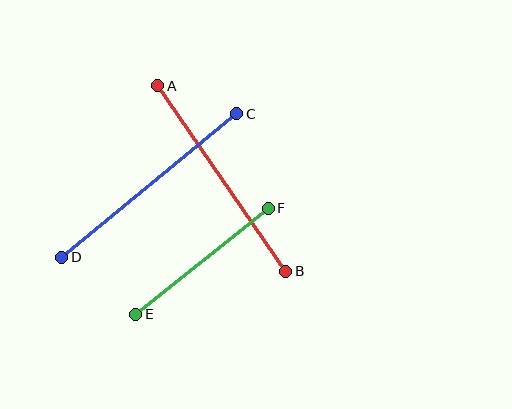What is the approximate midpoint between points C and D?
The midpoint is at approximately (149, 186) pixels.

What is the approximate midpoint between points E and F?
The midpoint is at approximately (202, 261) pixels.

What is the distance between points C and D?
The distance is approximately 226 pixels.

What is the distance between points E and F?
The distance is approximately 170 pixels.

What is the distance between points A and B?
The distance is approximately 225 pixels.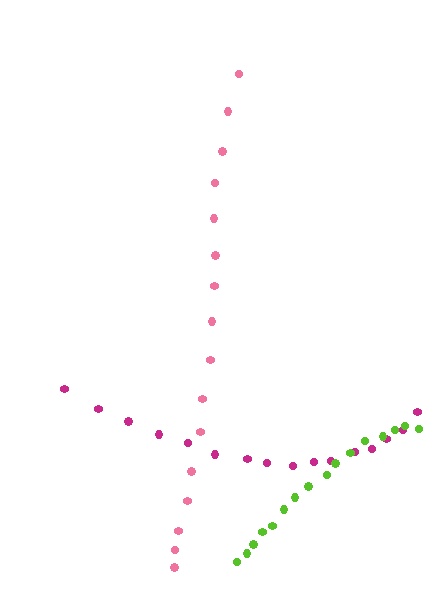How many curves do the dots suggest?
There are 3 distinct paths.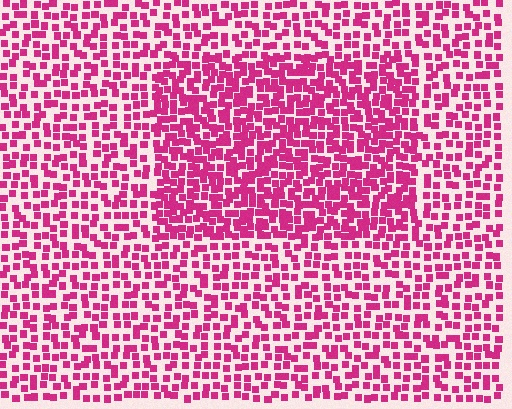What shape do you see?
I see a rectangle.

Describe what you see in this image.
The image contains small magenta elements arranged at two different densities. A rectangle-shaped region is visible where the elements are more densely packed than the surrounding area.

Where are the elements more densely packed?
The elements are more densely packed inside the rectangle boundary.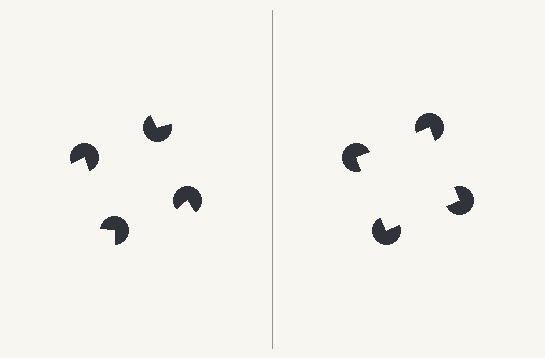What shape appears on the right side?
An illusory square.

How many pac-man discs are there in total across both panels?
8 — 4 on each side.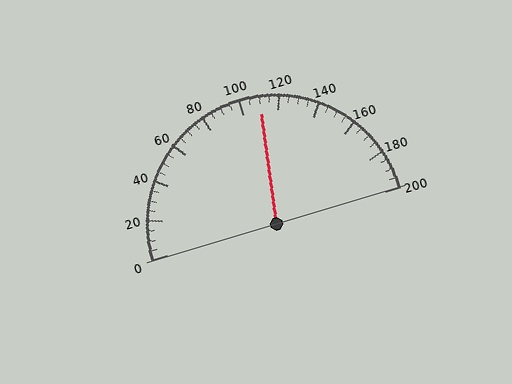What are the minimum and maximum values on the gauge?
The gauge ranges from 0 to 200.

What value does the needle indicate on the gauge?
The needle indicates approximately 110.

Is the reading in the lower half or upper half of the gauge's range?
The reading is in the upper half of the range (0 to 200).